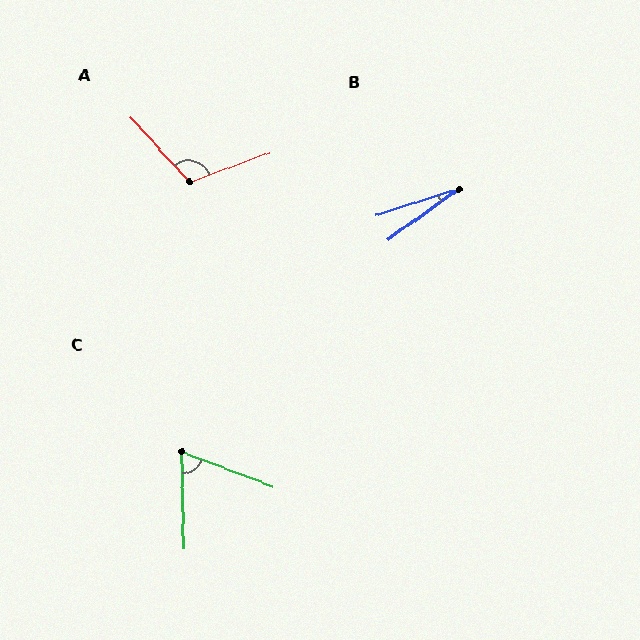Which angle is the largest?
A, at approximately 112 degrees.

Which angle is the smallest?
B, at approximately 18 degrees.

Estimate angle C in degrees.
Approximately 68 degrees.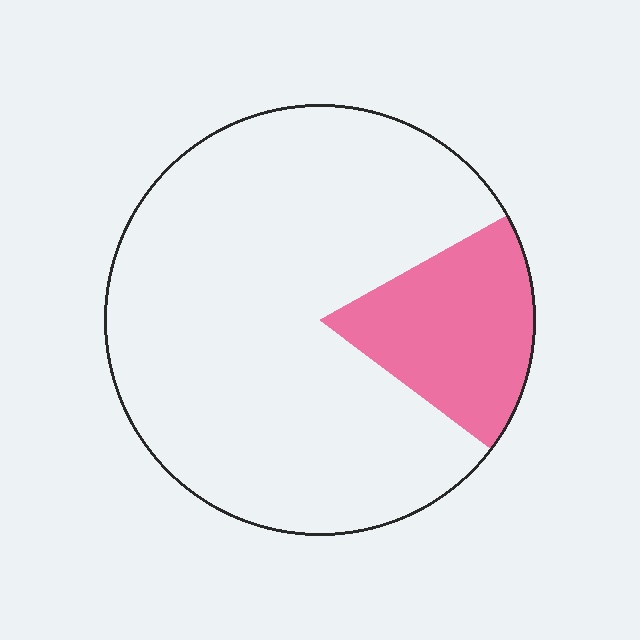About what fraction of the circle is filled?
About one fifth (1/5).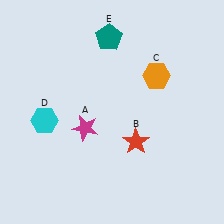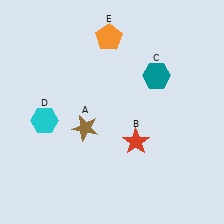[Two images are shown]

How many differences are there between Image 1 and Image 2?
There are 3 differences between the two images.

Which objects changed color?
A changed from magenta to brown. C changed from orange to teal. E changed from teal to orange.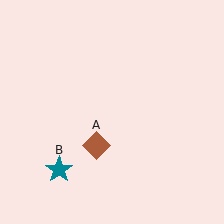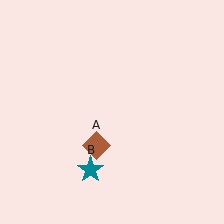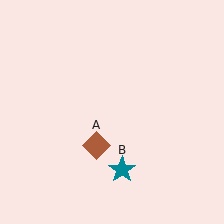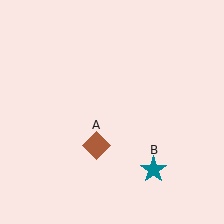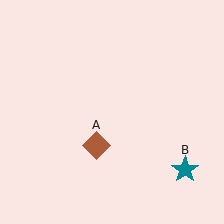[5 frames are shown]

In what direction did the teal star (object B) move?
The teal star (object B) moved right.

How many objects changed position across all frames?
1 object changed position: teal star (object B).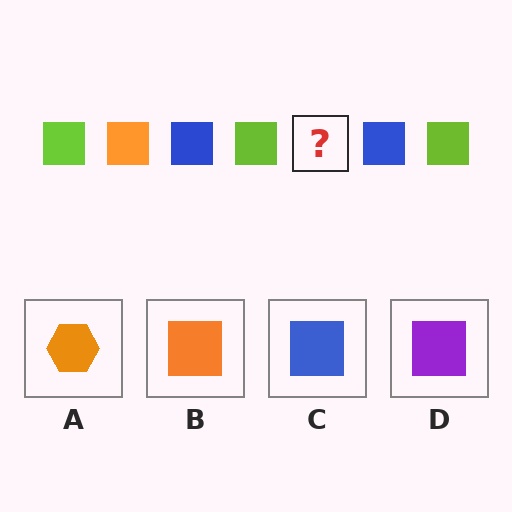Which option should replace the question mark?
Option B.